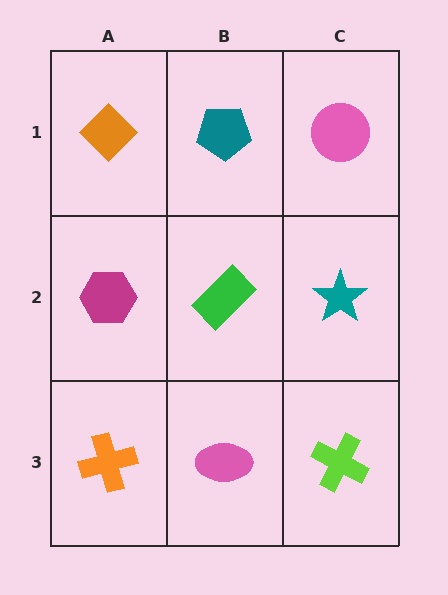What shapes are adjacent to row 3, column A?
A magenta hexagon (row 2, column A), a pink ellipse (row 3, column B).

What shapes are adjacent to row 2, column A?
An orange diamond (row 1, column A), an orange cross (row 3, column A), a green rectangle (row 2, column B).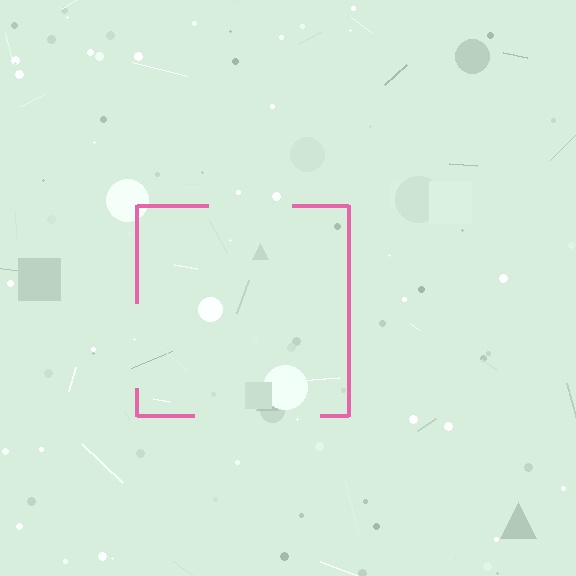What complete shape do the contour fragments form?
The contour fragments form a square.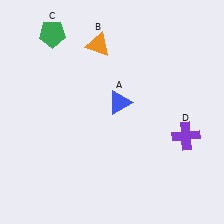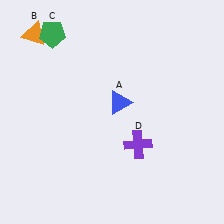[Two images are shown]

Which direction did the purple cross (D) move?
The purple cross (D) moved left.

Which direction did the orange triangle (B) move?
The orange triangle (B) moved left.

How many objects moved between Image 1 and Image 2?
2 objects moved between the two images.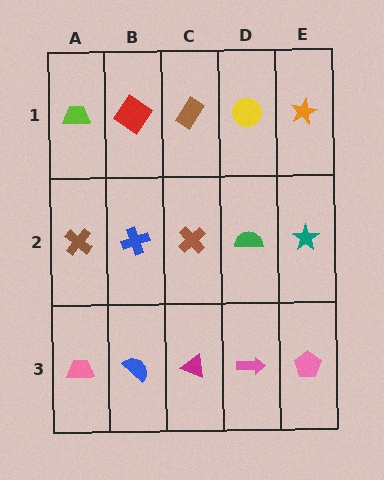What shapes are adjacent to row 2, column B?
A red diamond (row 1, column B), a blue semicircle (row 3, column B), a brown cross (row 2, column A), a brown cross (row 2, column C).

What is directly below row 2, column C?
A magenta triangle.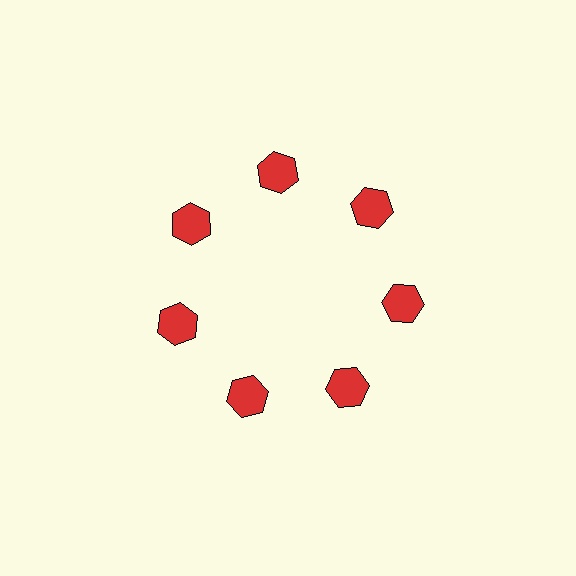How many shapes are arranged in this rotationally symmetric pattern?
There are 7 shapes, arranged in 7 groups of 1.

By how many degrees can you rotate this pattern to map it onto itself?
The pattern maps onto itself every 51 degrees of rotation.